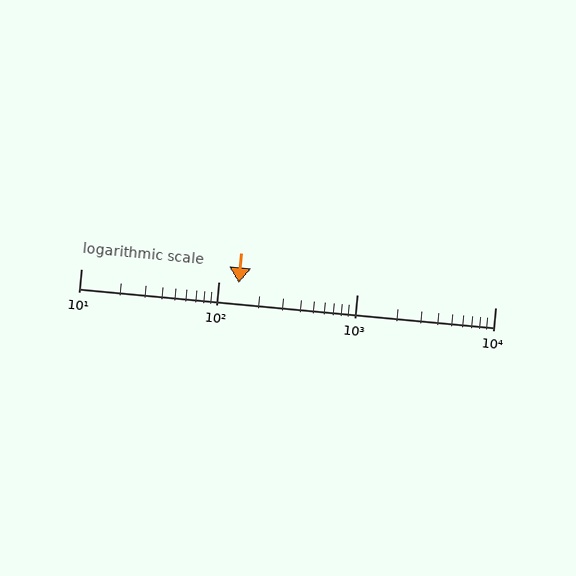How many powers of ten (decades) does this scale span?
The scale spans 3 decades, from 10 to 10000.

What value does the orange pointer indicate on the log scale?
The pointer indicates approximately 140.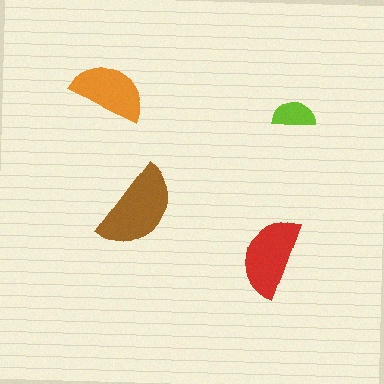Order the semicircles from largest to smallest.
the brown one, the red one, the orange one, the lime one.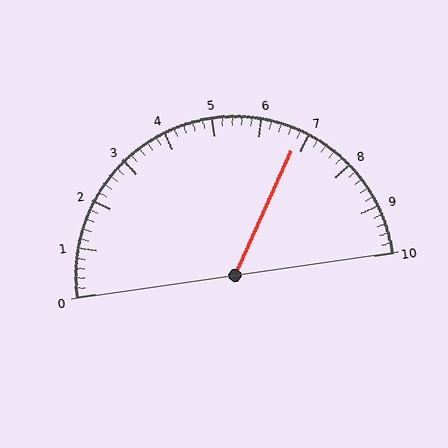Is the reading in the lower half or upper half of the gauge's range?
The reading is in the upper half of the range (0 to 10).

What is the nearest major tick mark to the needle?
The nearest major tick mark is 7.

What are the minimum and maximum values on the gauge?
The gauge ranges from 0 to 10.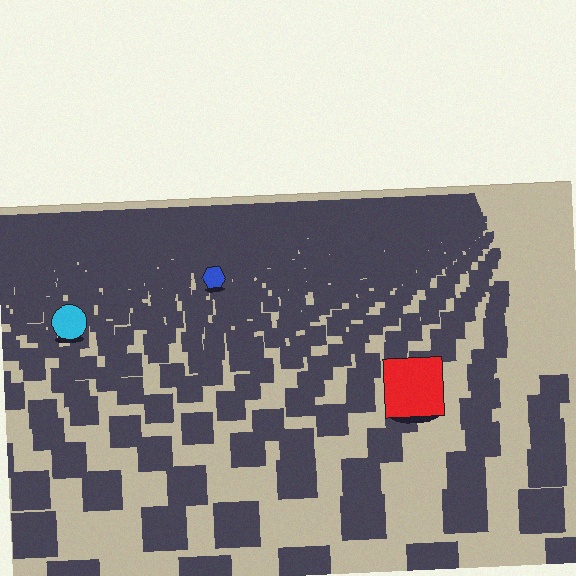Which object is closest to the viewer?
The red square is closest. The texture marks near it are larger and more spread out.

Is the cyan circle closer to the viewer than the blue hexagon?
Yes. The cyan circle is closer — you can tell from the texture gradient: the ground texture is coarser near it.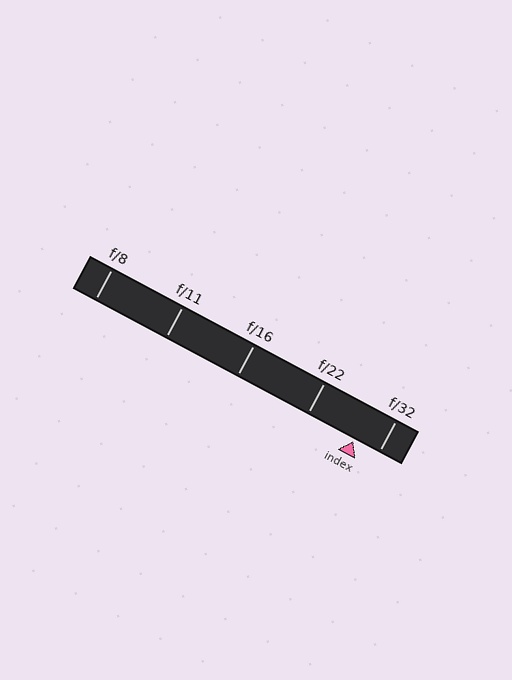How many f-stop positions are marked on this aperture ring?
There are 5 f-stop positions marked.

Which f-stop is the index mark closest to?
The index mark is closest to f/32.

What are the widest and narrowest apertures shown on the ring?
The widest aperture shown is f/8 and the narrowest is f/32.